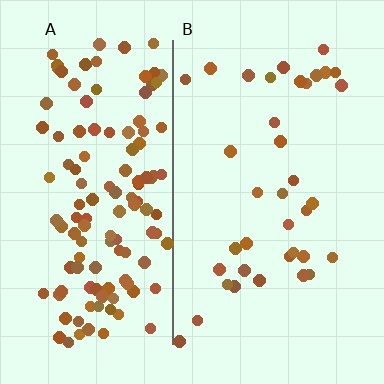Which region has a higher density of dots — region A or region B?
A (the left).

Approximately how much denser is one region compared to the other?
Approximately 3.5× — region A over region B.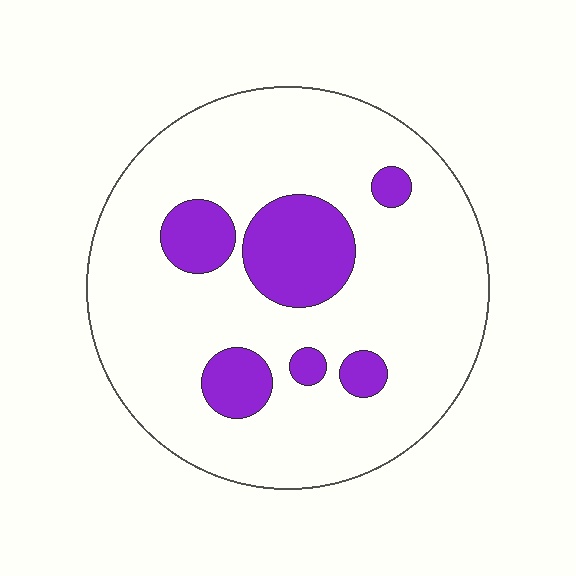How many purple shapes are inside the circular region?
6.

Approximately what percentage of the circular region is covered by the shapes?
Approximately 20%.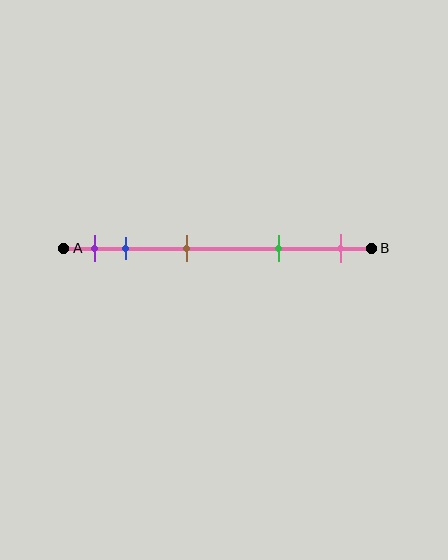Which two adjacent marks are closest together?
The purple and blue marks are the closest adjacent pair.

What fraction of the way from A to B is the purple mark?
The purple mark is approximately 10% (0.1) of the way from A to B.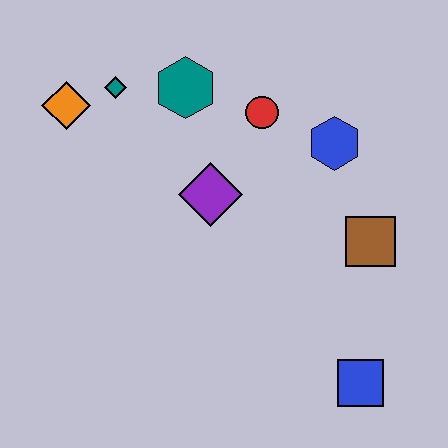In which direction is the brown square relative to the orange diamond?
The brown square is to the right of the orange diamond.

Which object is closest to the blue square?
The brown square is closest to the blue square.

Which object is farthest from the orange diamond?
The blue square is farthest from the orange diamond.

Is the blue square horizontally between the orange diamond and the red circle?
No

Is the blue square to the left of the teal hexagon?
No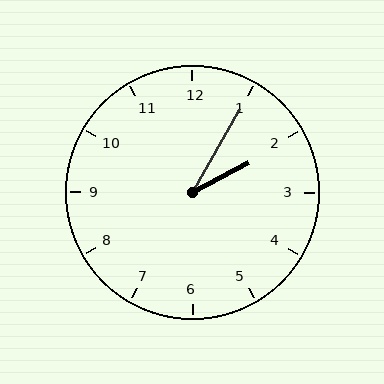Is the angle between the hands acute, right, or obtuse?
It is acute.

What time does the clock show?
2:05.